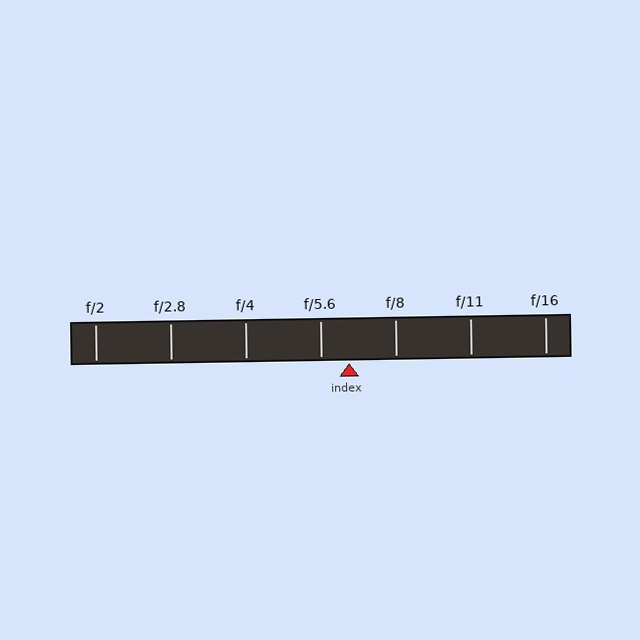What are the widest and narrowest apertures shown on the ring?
The widest aperture shown is f/2 and the narrowest is f/16.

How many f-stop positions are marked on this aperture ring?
There are 7 f-stop positions marked.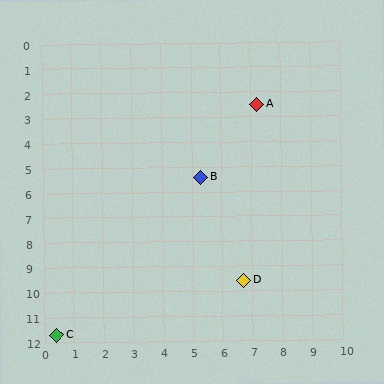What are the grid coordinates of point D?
Point D is at approximately (6.7, 9.6).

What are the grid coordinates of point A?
Point A is at approximately (7.2, 2.5).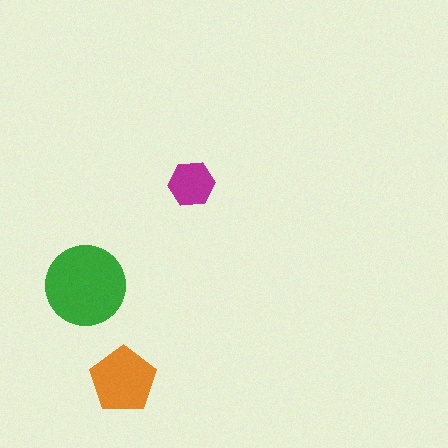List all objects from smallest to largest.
The magenta hexagon, the orange pentagon, the green circle.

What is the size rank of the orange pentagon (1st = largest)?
2nd.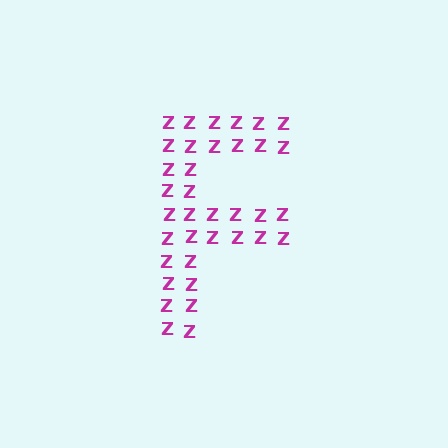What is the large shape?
The large shape is the letter F.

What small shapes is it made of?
It is made of small letter Z's.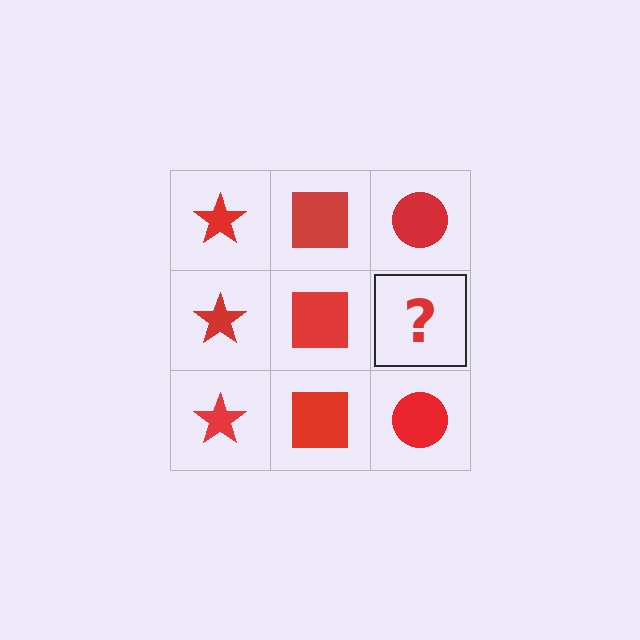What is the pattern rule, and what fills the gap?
The rule is that each column has a consistent shape. The gap should be filled with a red circle.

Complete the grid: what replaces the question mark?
The question mark should be replaced with a red circle.